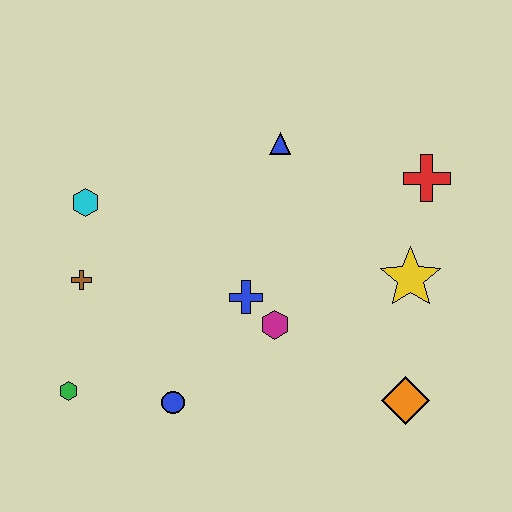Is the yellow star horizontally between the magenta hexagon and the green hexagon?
No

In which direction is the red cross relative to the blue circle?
The red cross is to the right of the blue circle.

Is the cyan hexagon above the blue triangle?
No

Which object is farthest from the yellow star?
The green hexagon is farthest from the yellow star.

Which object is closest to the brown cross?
The cyan hexagon is closest to the brown cross.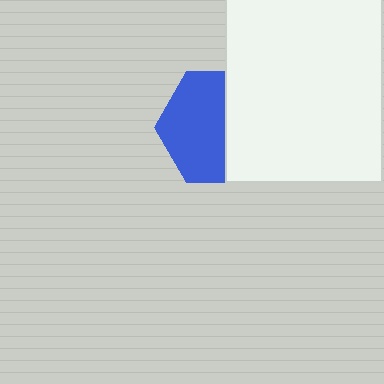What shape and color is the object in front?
The object in front is a white rectangle.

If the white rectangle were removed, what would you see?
You would see the complete blue hexagon.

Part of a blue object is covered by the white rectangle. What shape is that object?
It is a hexagon.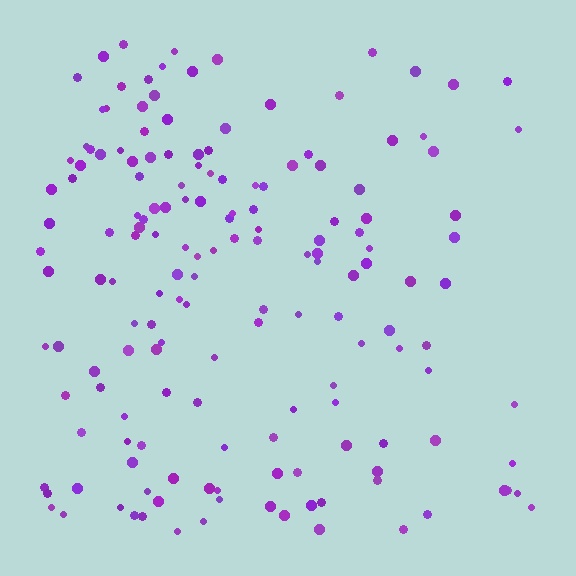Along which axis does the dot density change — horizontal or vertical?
Horizontal.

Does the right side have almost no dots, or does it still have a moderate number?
Still a moderate number, just noticeably fewer than the left.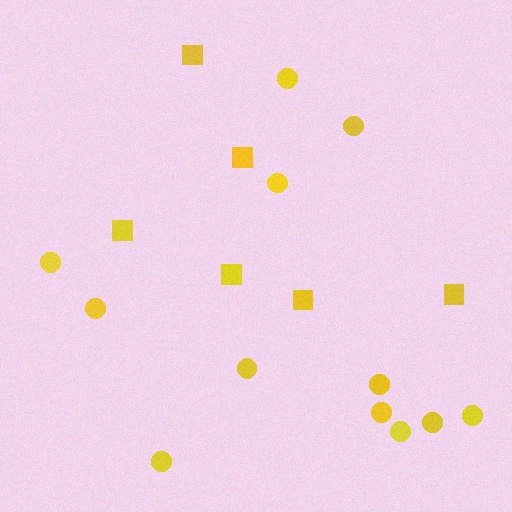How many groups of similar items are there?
There are 2 groups: one group of circles (12) and one group of squares (6).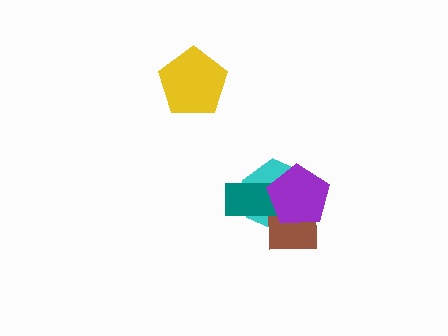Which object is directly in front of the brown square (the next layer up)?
The teal rectangle is directly in front of the brown square.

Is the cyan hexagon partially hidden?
Yes, it is partially covered by another shape.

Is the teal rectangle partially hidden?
Yes, it is partially covered by another shape.